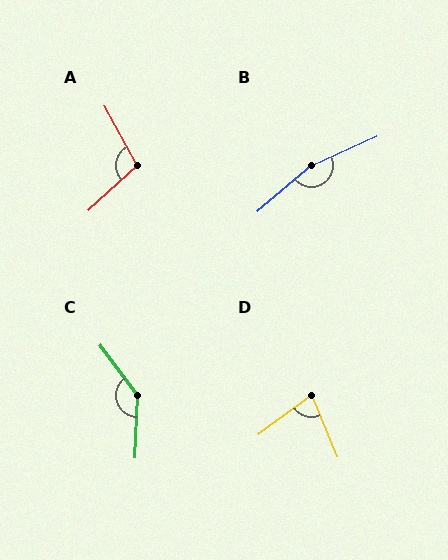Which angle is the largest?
B, at approximately 164 degrees.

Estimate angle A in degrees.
Approximately 104 degrees.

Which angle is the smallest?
D, at approximately 76 degrees.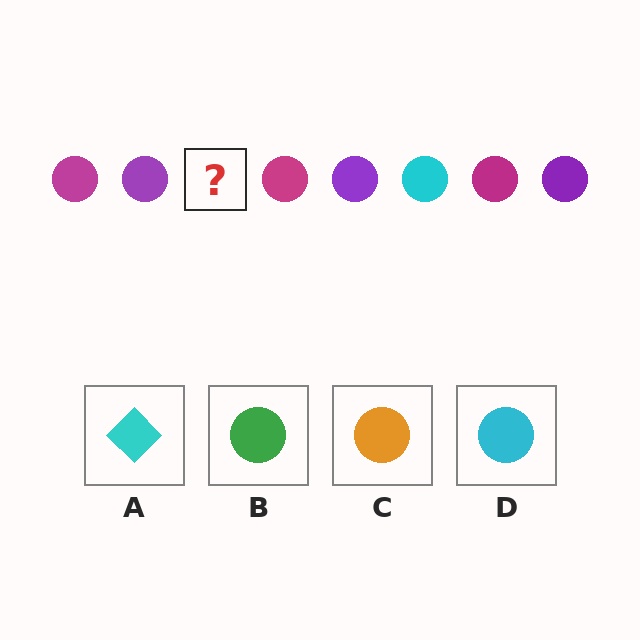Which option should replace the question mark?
Option D.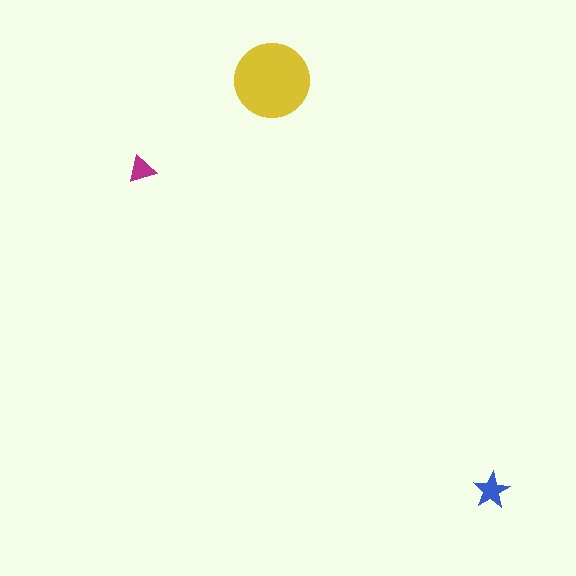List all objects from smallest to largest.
The magenta triangle, the blue star, the yellow circle.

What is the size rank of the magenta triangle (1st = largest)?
3rd.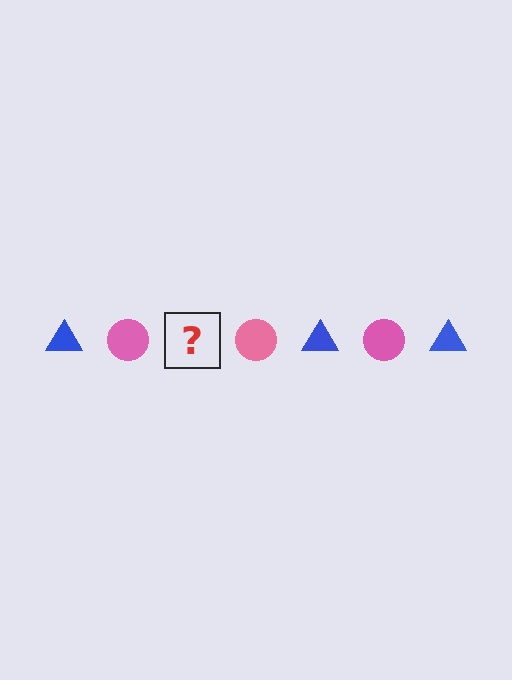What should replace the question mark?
The question mark should be replaced with a blue triangle.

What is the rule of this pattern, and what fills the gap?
The rule is that the pattern alternates between blue triangle and pink circle. The gap should be filled with a blue triangle.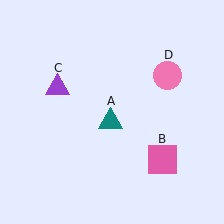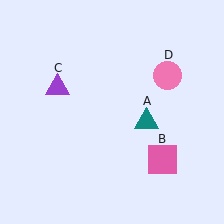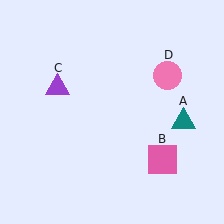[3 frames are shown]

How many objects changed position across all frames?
1 object changed position: teal triangle (object A).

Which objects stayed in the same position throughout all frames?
Pink square (object B) and purple triangle (object C) and pink circle (object D) remained stationary.